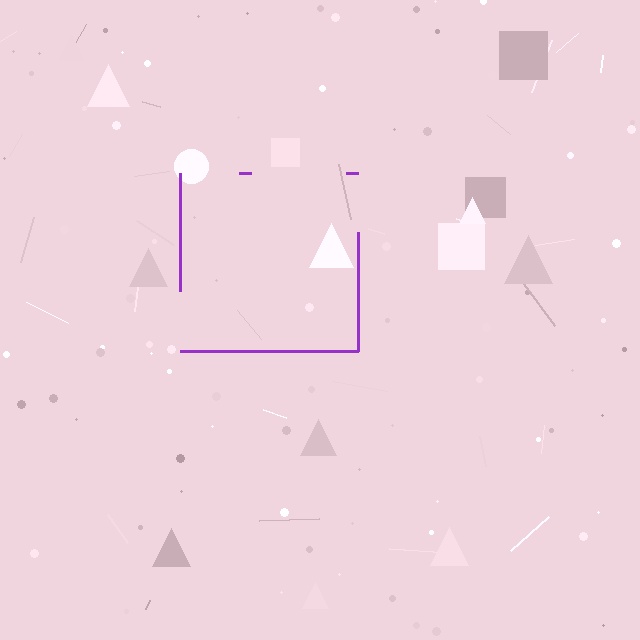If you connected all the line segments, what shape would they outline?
They would outline a square.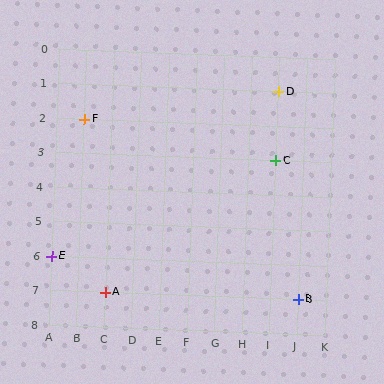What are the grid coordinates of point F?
Point F is at grid coordinates (B, 2).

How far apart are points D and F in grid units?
Points D and F are 7 columns and 1 row apart (about 7.1 grid units diagonally).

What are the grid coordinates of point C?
Point C is at grid coordinates (I, 3).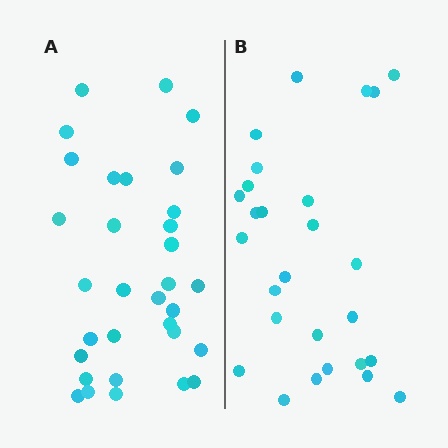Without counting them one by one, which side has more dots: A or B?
Region A (the left region) has more dots.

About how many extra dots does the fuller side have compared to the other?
Region A has about 5 more dots than region B.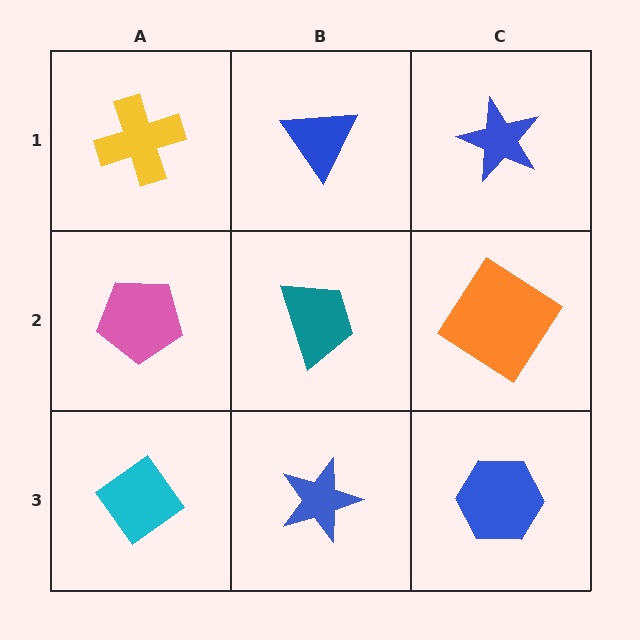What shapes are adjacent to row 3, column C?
An orange diamond (row 2, column C), a blue star (row 3, column B).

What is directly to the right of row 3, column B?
A blue hexagon.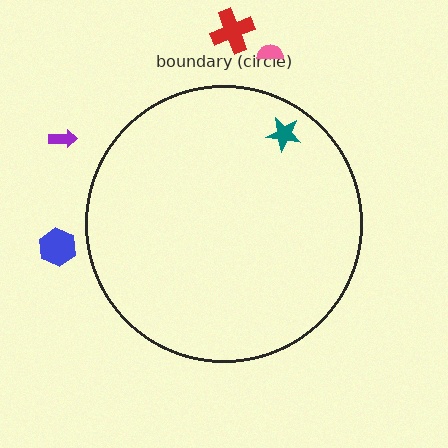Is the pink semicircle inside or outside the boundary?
Outside.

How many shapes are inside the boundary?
1 inside, 4 outside.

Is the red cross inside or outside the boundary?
Outside.